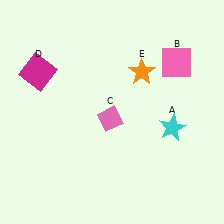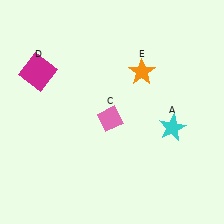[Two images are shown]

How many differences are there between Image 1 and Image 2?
There is 1 difference between the two images.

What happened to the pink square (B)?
The pink square (B) was removed in Image 2. It was in the top-right area of Image 1.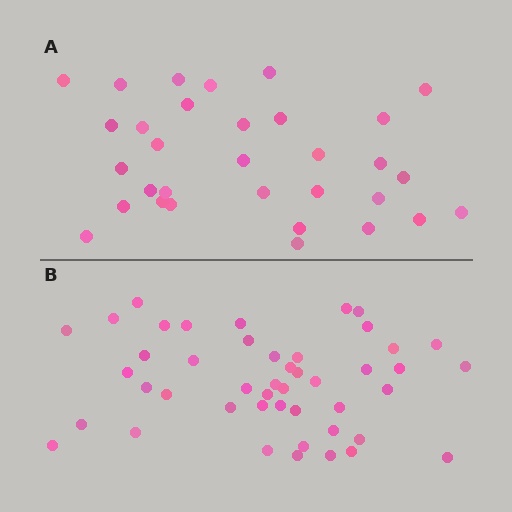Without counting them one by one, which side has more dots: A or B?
Region B (the bottom region) has more dots.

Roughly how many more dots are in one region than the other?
Region B has approximately 15 more dots than region A.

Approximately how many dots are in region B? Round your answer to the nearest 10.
About 50 dots. (The exact count is 46, which rounds to 50.)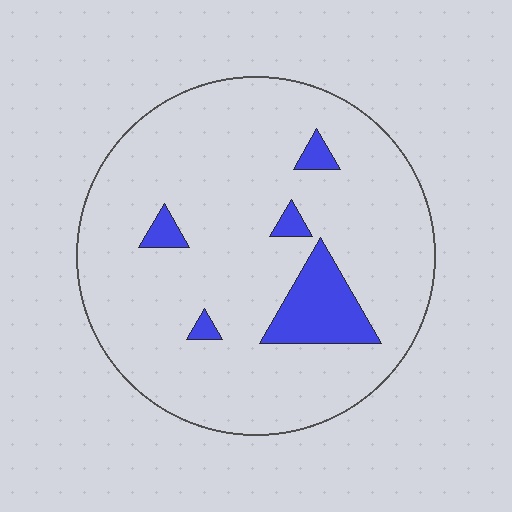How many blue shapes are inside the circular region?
5.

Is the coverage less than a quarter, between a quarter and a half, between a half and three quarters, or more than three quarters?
Less than a quarter.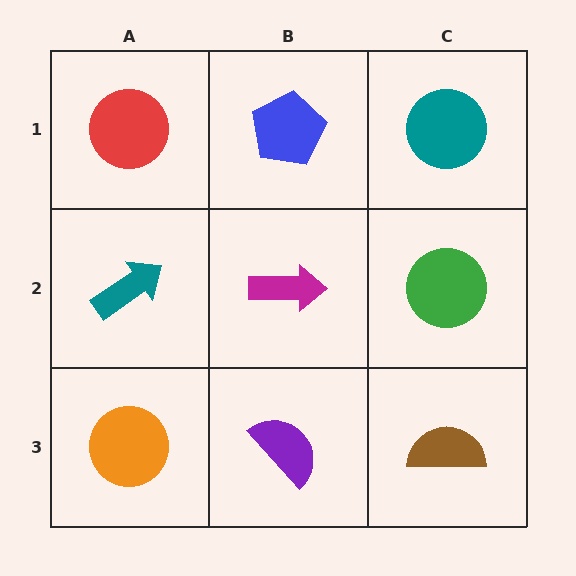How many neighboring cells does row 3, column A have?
2.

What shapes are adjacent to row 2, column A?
A red circle (row 1, column A), an orange circle (row 3, column A), a magenta arrow (row 2, column B).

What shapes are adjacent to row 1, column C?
A green circle (row 2, column C), a blue pentagon (row 1, column B).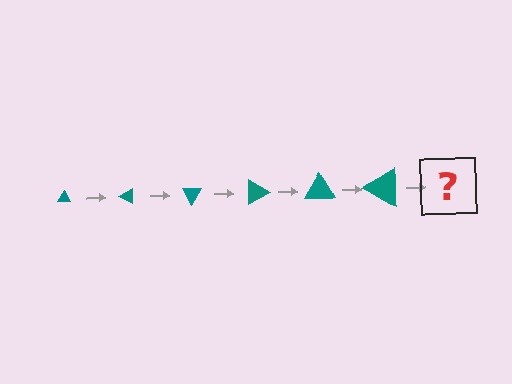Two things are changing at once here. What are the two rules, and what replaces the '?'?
The two rules are that the triangle grows larger each step and it rotates 30 degrees each step. The '?' should be a triangle, larger than the previous one and rotated 180 degrees from the start.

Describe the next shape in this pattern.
It should be a triangle, larger than the previous one and rotated 180 degrees from the start.